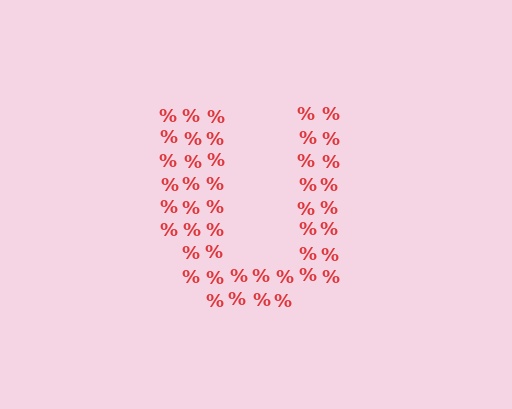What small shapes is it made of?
It is made of small percent signs.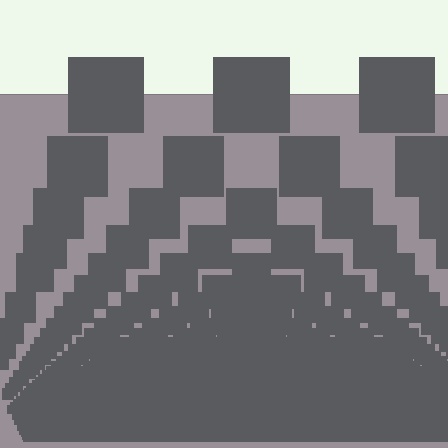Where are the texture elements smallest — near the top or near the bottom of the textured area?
Near the bottom.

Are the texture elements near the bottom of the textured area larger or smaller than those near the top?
Smaller. The gradient is inverted — elements near the bottom are smaller and denser.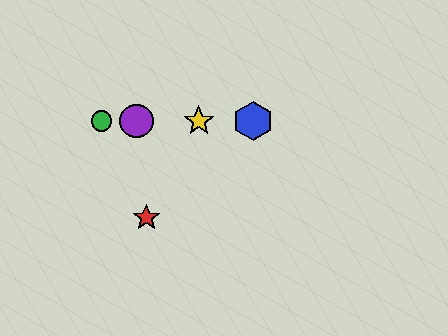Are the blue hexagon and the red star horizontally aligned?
No, the blue hexagon is at y≈121 and the red star is at y≈217.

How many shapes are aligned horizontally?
4 shapes (the blue hexagon, the green circle, the yellow star, the purple circle) are aligned horizontally.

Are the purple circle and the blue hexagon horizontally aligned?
Yes, both are at y≈121.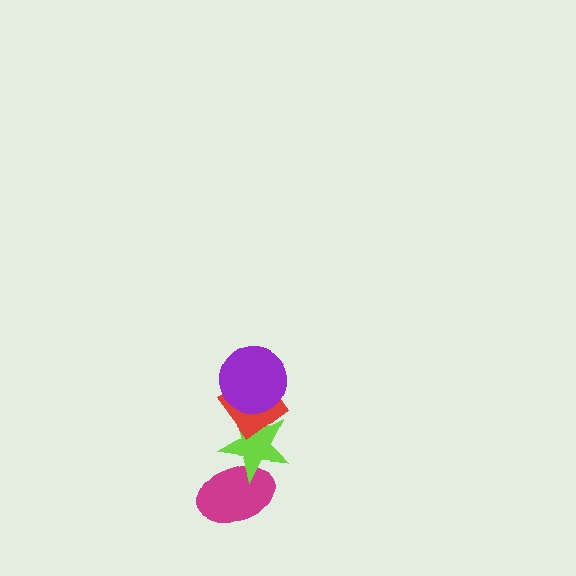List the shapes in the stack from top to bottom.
From top to bottom: the purple circle, the red diamond, the lime star, the magenta ellipse.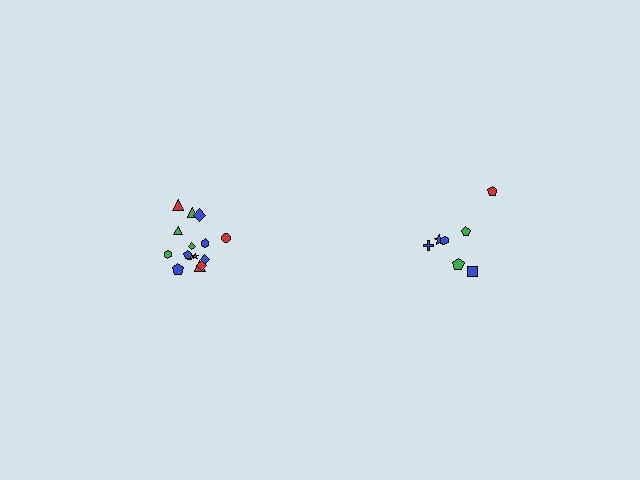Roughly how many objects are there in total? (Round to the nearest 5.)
Roughly 20 objects in total.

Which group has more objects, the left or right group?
The left group.